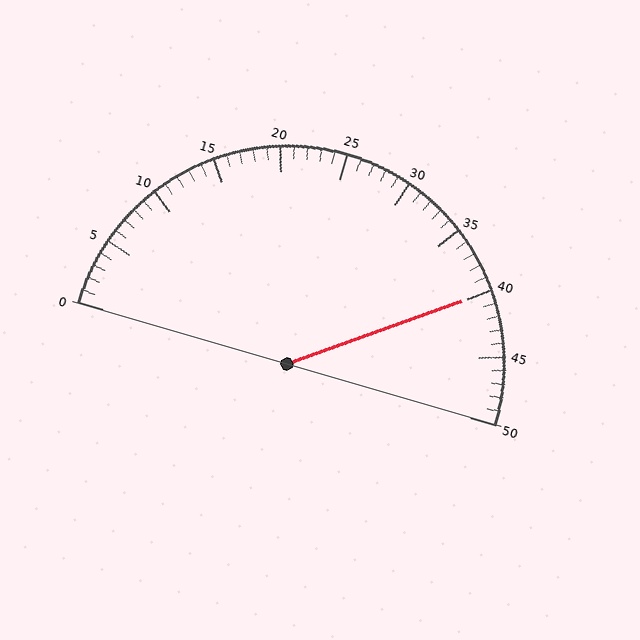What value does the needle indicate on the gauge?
The needle indicates approximately 40.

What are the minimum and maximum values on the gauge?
The gauge ranges from 0 to 50.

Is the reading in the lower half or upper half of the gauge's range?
The reading is in the upper half of the range (0 to 50).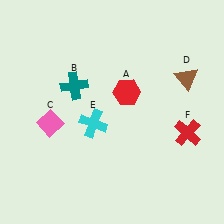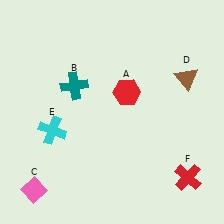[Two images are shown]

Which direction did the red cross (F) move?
The red cross (F) moved down.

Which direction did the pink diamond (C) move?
The pink diamond (C) moved down.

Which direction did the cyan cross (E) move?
The cyan cross (E) moved left.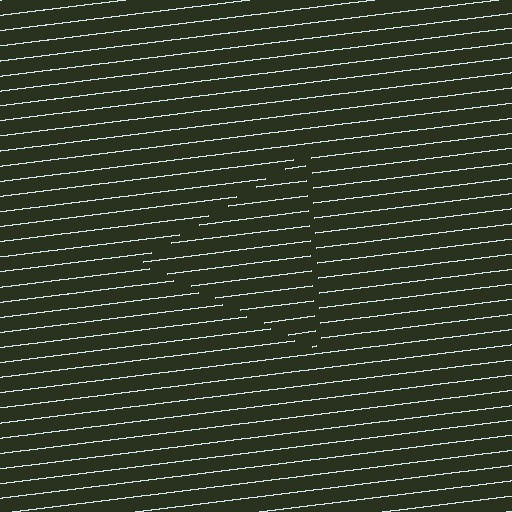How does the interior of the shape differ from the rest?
The interior of the shape contains the same grating, shifted by half a period — the contour is defined by the phase discontinuity where line-ends from the inner and outer gratings abut.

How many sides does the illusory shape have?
3 sides — the line-ends trace a triangle.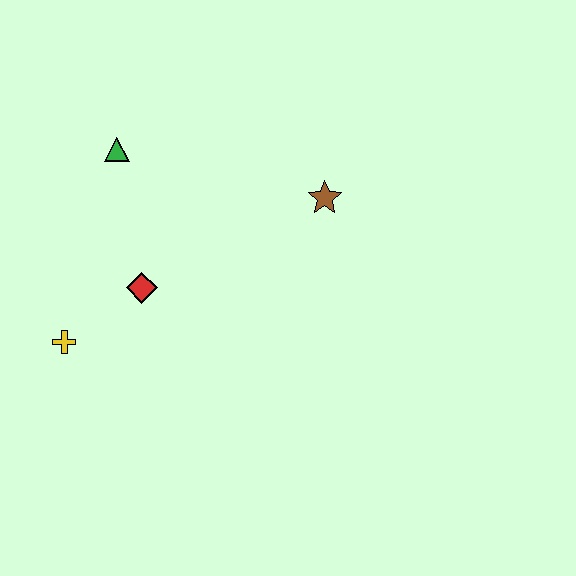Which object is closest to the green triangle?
The red diamond is closest to the green triangle.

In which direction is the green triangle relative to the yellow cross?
The green triangle is above the yellow cross.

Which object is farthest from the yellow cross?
The brown star is farthest from the yellow cross.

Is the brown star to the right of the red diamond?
Yes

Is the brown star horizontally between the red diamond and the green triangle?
No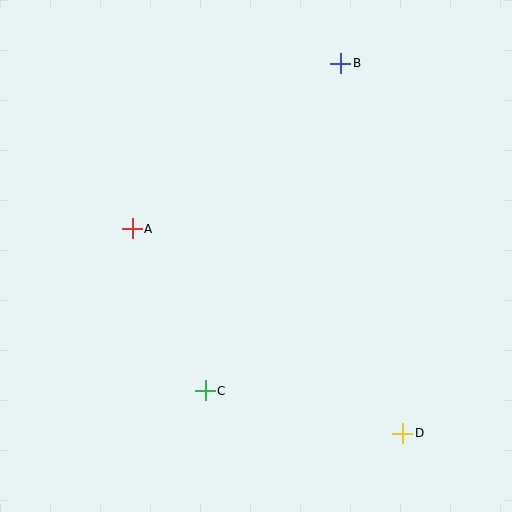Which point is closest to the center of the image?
Point A at (132, 229) is closest to the center.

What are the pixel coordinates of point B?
Point B is at (341, 63).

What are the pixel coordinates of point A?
Point A is at (132, 229).